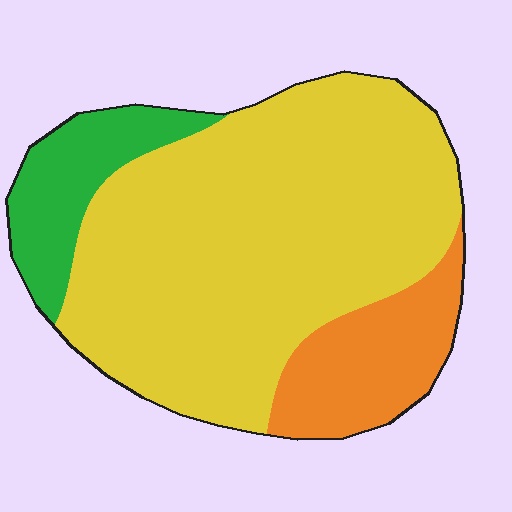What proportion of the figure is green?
Green covers about 15% of the figure.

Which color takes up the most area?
Yellow, at roughly 70%.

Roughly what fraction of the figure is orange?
Orange takes up less than a quarter of the figure.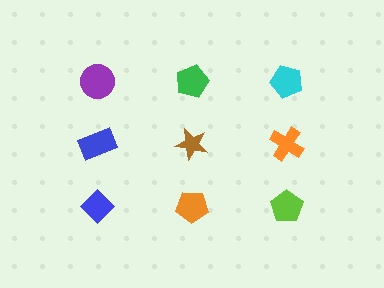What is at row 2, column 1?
A blue rectangle.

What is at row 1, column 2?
A green pentagon.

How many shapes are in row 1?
3 shapes.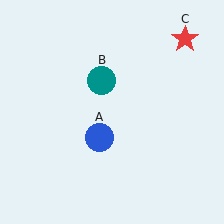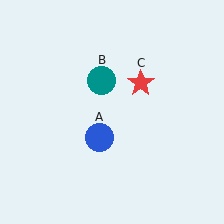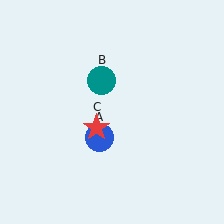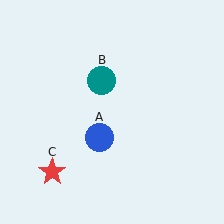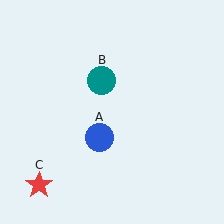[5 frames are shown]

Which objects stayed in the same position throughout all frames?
Blue circle (object A) and teal circle (object B) remained stationary.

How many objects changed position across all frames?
1 object changed position: red star (object C).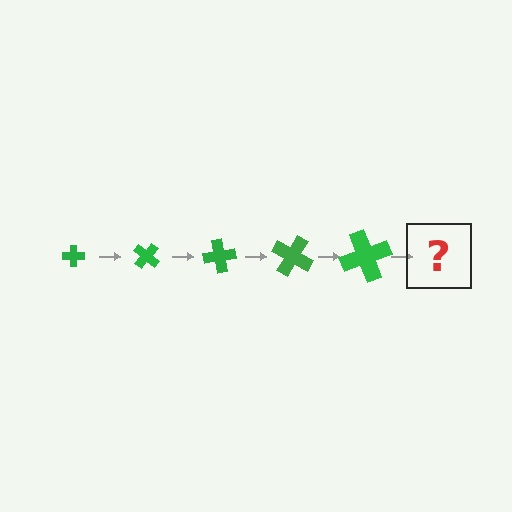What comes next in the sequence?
The next element should be a cross, larger than the previous one and rotated 200 degrees from the start.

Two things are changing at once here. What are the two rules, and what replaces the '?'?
The two rules are that the cross grows larger each step and it rotates 40 degrees each step. The '?' should be a cross, larger than the previous one and rotated 200 degrees from the start.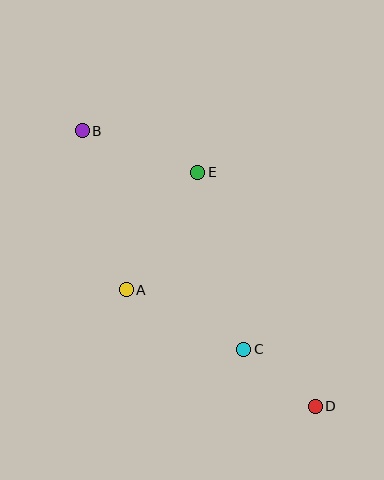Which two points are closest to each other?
Points C and D are closest to each other.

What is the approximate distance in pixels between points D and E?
The distance between D and E is approximately 262 pixels.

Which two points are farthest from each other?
Points B and D are farthest from each other.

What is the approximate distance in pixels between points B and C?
The distance between B and C is approximately 271 pixels.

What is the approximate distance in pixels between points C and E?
The distance between C and E is approximately 183 pixels.